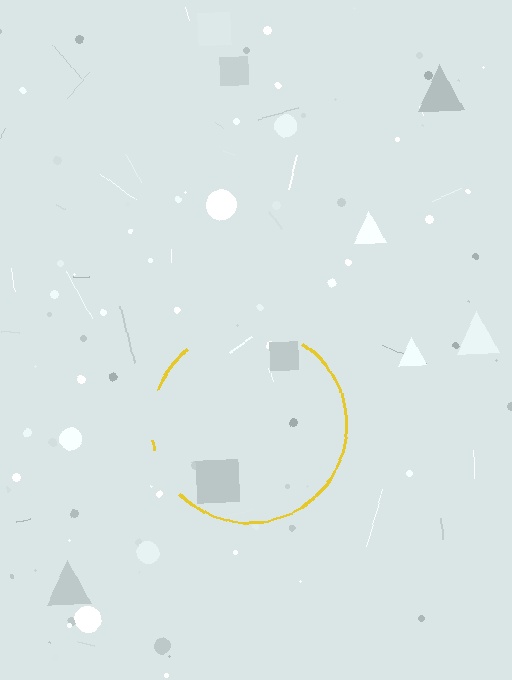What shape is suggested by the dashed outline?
The dashed outline suggests a circle.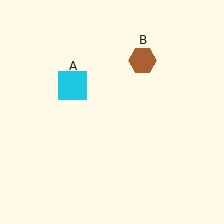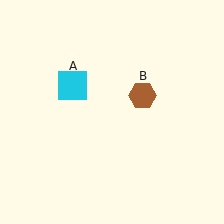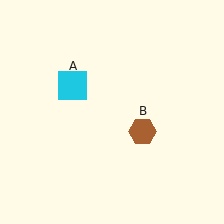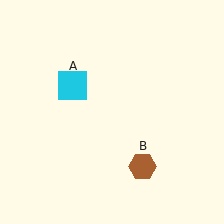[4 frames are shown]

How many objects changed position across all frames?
1 object changed position: brown hexagon (object B).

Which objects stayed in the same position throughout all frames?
Cyan square (object A) remained stationary.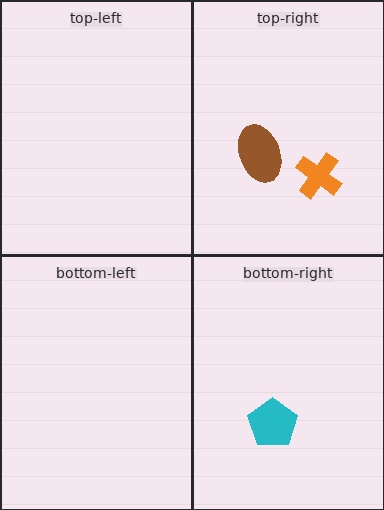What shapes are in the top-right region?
The orange cross, the brown ellipse.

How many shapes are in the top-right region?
2.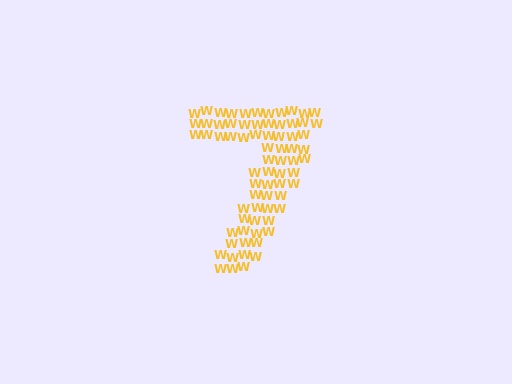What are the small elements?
The small elements are letter W's.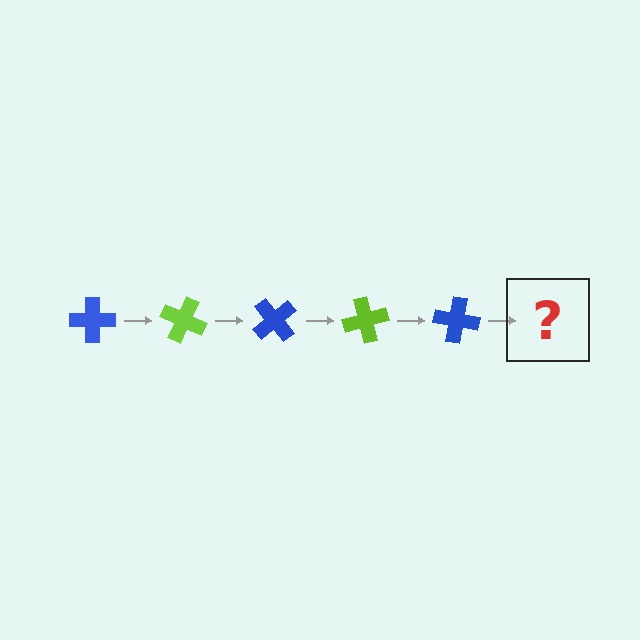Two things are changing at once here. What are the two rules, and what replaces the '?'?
The two rules are that it rotates 25 degrees each step and the color cycles through blue and lime. The '?' should be a lime cross, rotated 125 degrees from the start.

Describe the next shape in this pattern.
It should be a lime cross, rotated 125 degrees from the start.